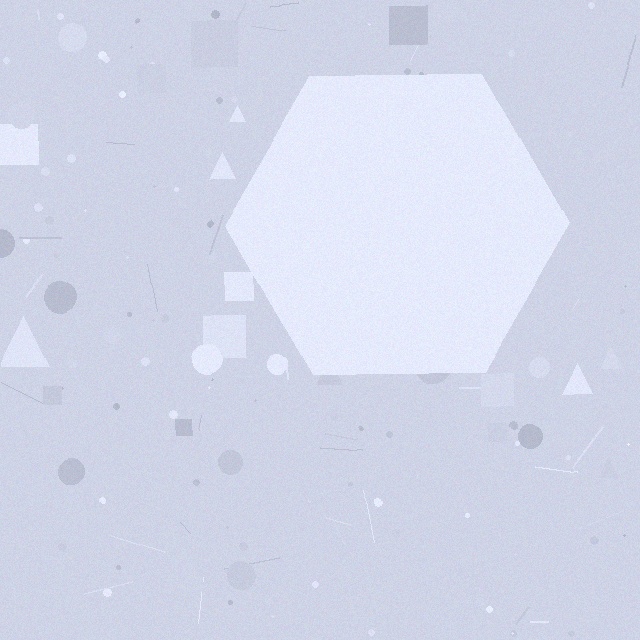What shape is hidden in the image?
A hexagon is hidden in the image.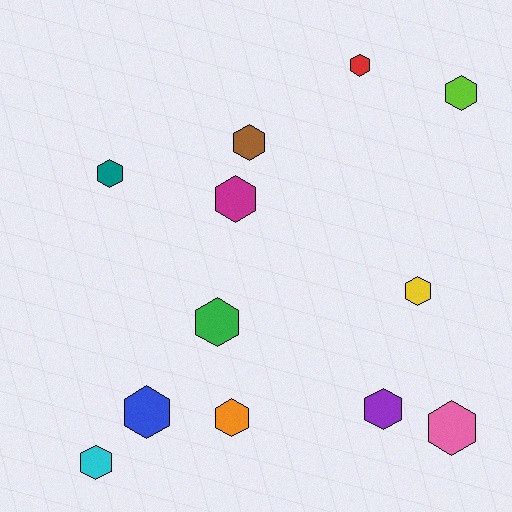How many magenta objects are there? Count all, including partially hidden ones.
There is 1 magenta object.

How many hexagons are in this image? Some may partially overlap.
There are 12 hexagons.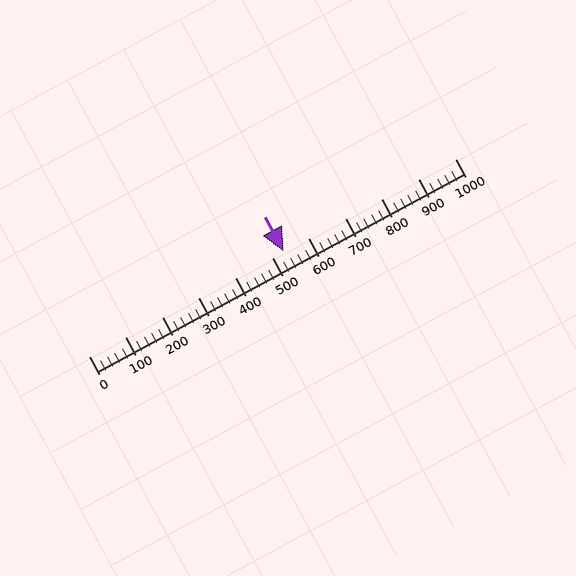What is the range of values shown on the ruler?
The ruler shows values from 0 to 1000.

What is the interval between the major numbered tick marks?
The major tick marks are spaced 100 units apart.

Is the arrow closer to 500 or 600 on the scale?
The arrow is closer to 500.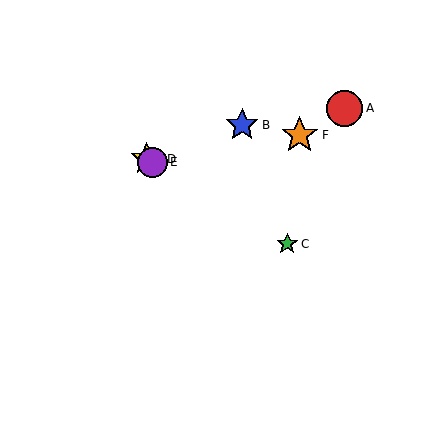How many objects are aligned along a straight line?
3 objects (C, D, E) are aligned along a straight line.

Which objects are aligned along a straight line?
Objects C, D, E are aligned along a straight line.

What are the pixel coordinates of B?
Object B is at (242, 125).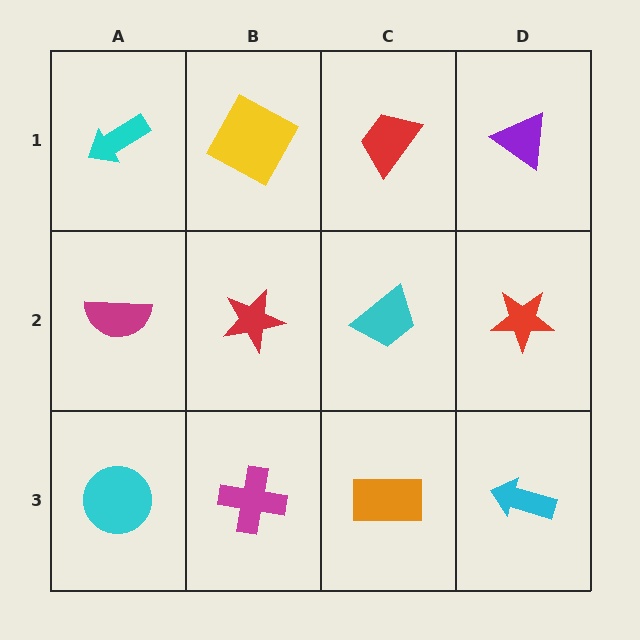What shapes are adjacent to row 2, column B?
A yellow square (row 1, column B), a magenta cross (row 3, column B), a magenta semicircle (row 2, column A), a cyan trapezoid (row 2, column C).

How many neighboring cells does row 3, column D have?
2.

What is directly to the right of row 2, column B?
A cyan trapezoid.